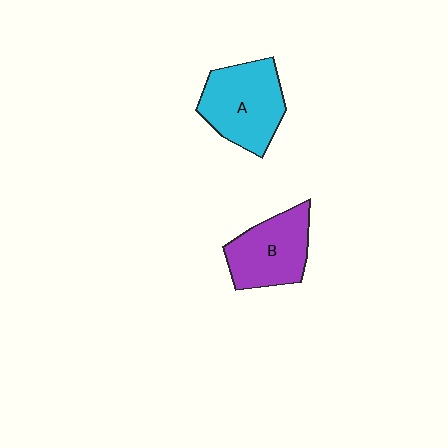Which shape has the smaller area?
Shape B (purple).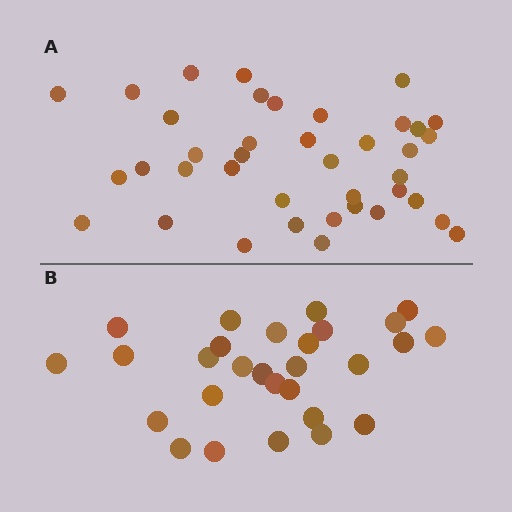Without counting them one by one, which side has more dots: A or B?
Region A (the top region) has more dots.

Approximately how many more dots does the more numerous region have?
Region A has roughly 12 or so more dots than region B.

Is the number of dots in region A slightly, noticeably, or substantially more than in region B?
Region A has noticeably more, but not dramatically so. The ratio is roughly 1.4 to 1.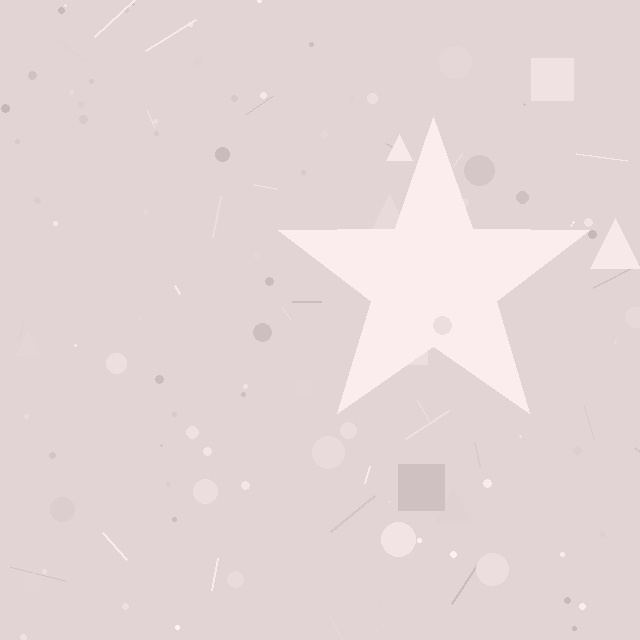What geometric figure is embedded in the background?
A star is embedded in the background.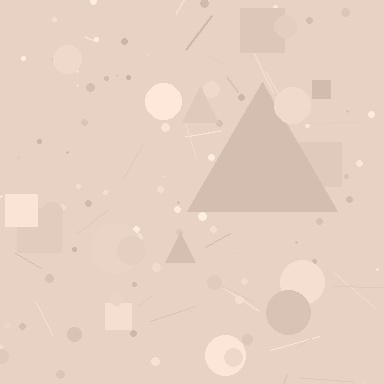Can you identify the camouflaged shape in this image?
The camouflaged shape is a triangle.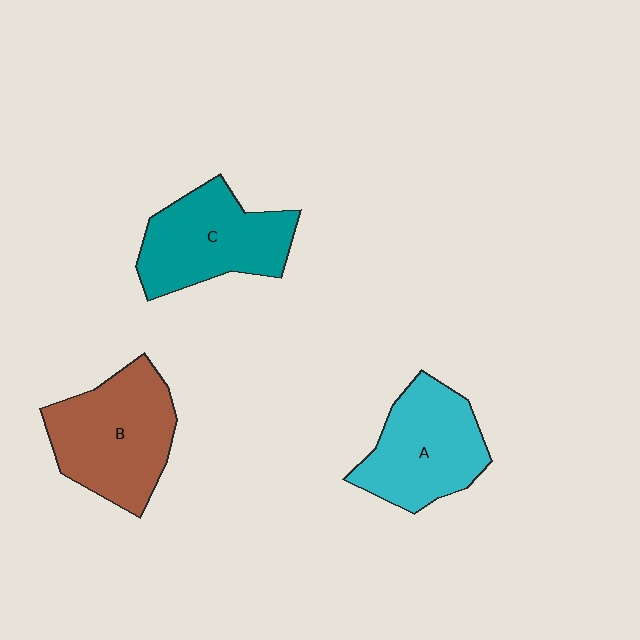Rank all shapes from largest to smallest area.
From largest to smallest: B (brown), C (teal), A (cyan).